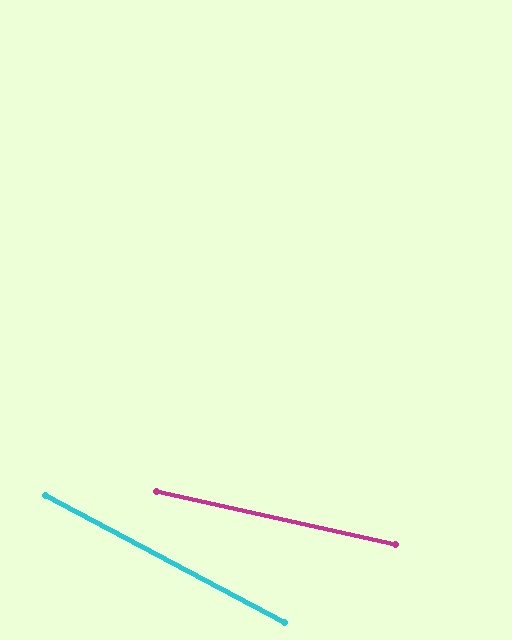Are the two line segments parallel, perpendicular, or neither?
Neither parallel nor perpendicular — they differ by about 16°.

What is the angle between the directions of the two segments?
Approximately 16 degrees.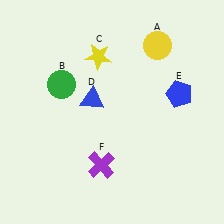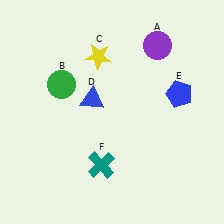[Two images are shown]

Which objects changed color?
A changed from yellow to purple. F changed from purple to teal.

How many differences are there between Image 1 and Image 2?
There are 2 differences between the two images.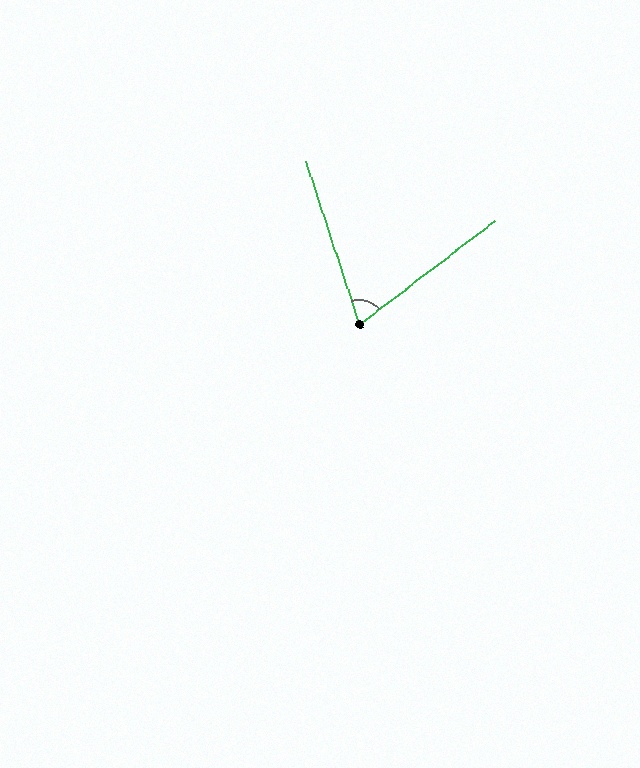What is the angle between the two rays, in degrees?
Approximately 71 degrees.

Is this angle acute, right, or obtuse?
It is acute.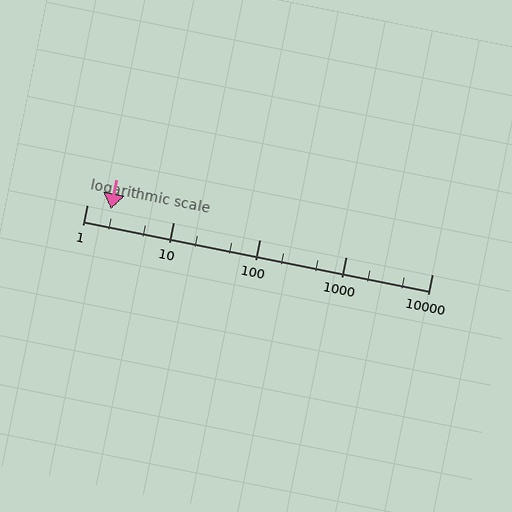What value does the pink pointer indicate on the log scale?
The pointer indicates approximately 1.9.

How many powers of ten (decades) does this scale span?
The scale spans 4 decades, from 1 to 10000.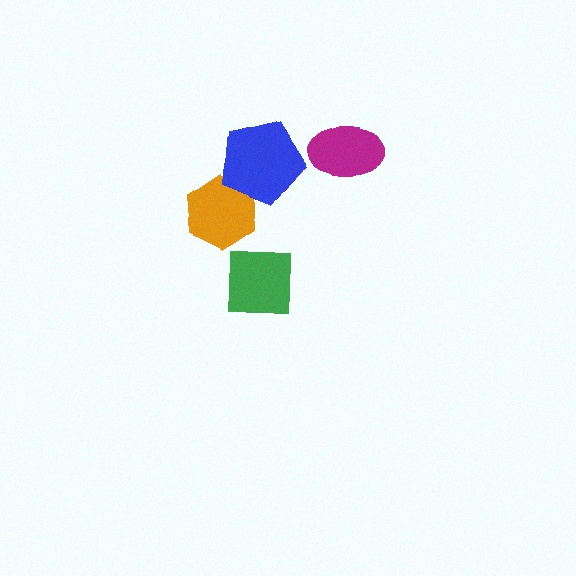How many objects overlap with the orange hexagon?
1 object overlaps with the orange hexagon.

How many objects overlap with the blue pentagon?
1 object overlaps with the blue pentagon.